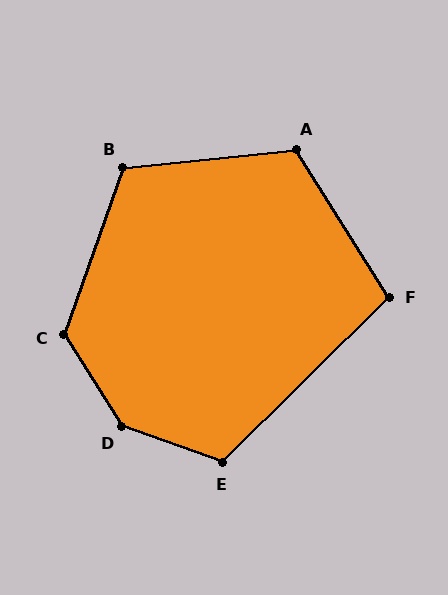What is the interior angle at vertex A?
Approximately 116 degrees (obtuse).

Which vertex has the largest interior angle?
D, at approximately 142 degrees.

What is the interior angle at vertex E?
Approximately 116 degrees (obtuse).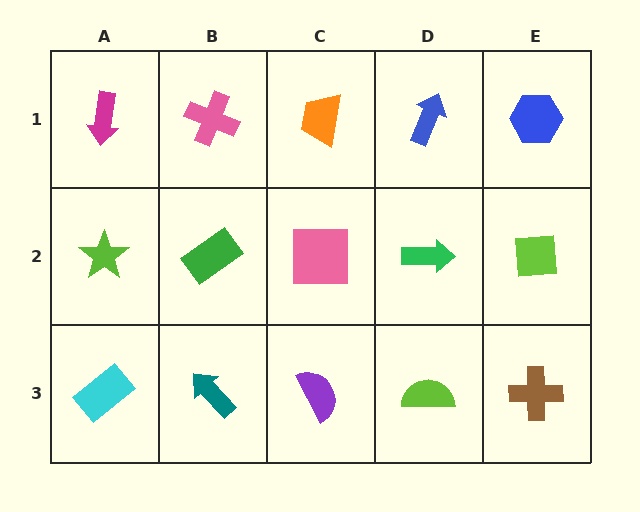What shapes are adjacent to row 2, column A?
A magenta arrow (row 1, column A), a cyan rectangle (row 3, column A), a green rectangle (row 2, column B).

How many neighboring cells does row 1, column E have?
2.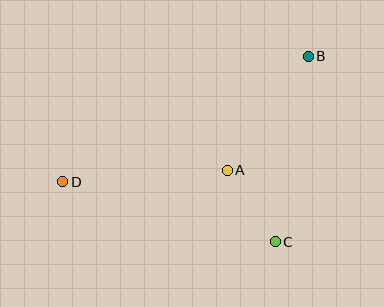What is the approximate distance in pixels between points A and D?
The distance between A and D is approximately 164 pixels.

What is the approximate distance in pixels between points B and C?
The distance between B and C is approximately 188 pixels.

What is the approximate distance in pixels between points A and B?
The distance between A and B is approximately 140 pixels.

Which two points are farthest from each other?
Points B and D are farthest from each other.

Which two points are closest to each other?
Points A and C are closest to each other.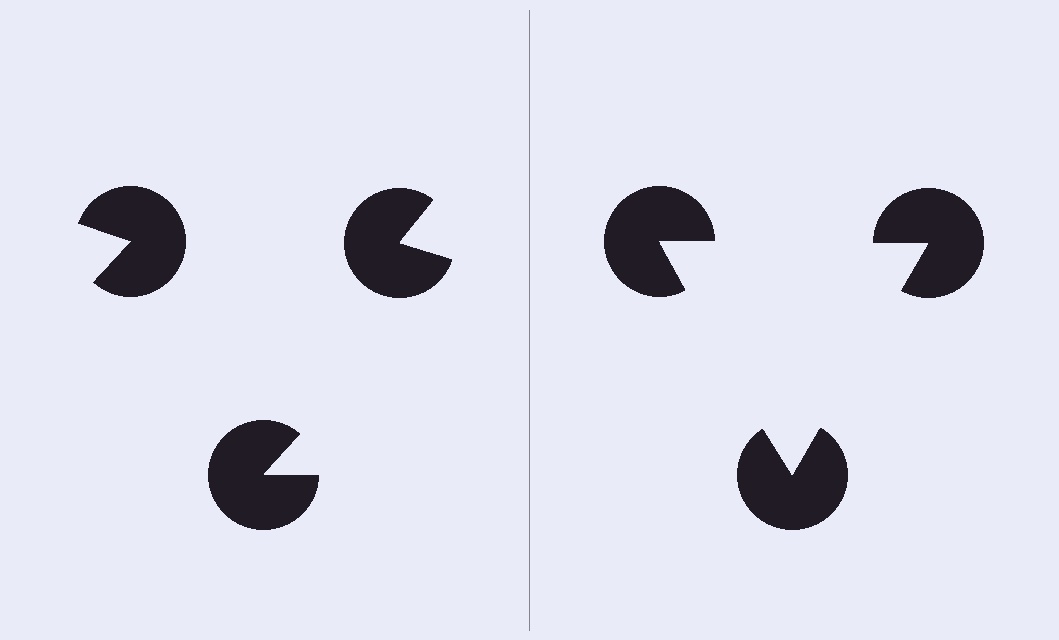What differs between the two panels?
The pac-man discs are positioned identically on both sides; only the wedge orientations differ. On the right they align to a triangle; on the left they are misaligned.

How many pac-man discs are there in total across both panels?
6 — 3 on each side.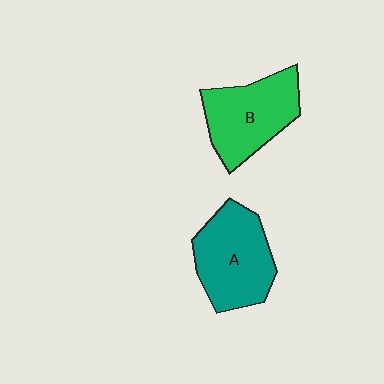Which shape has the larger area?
Shape A (teal).